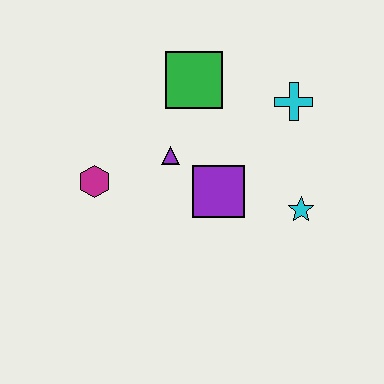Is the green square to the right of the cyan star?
No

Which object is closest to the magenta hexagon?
The purple triangle is closest to the magenta hexagon.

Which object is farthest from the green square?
The cyan star is farthest from the green square.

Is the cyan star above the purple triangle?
No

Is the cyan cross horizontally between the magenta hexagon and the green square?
No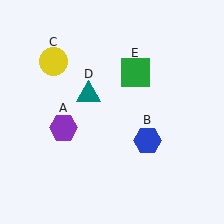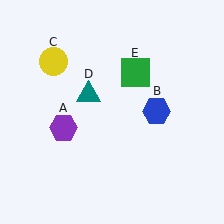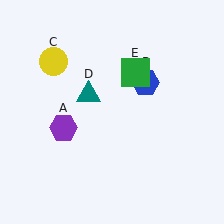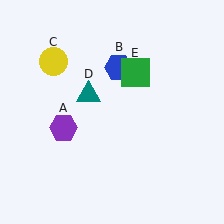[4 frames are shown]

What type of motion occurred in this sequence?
The blue hexagon (object B) rotated counterclockwise around the center of the scene.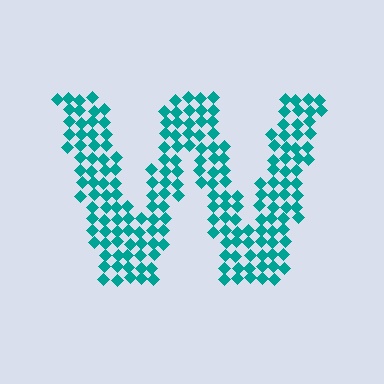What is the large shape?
The large shape is the letter W.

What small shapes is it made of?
It is made of small diamonds.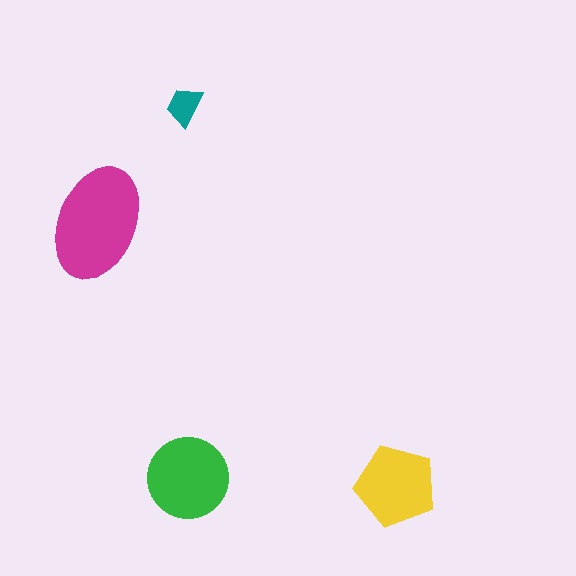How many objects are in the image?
There are 4 objects in the image.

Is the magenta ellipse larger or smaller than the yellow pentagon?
Larger.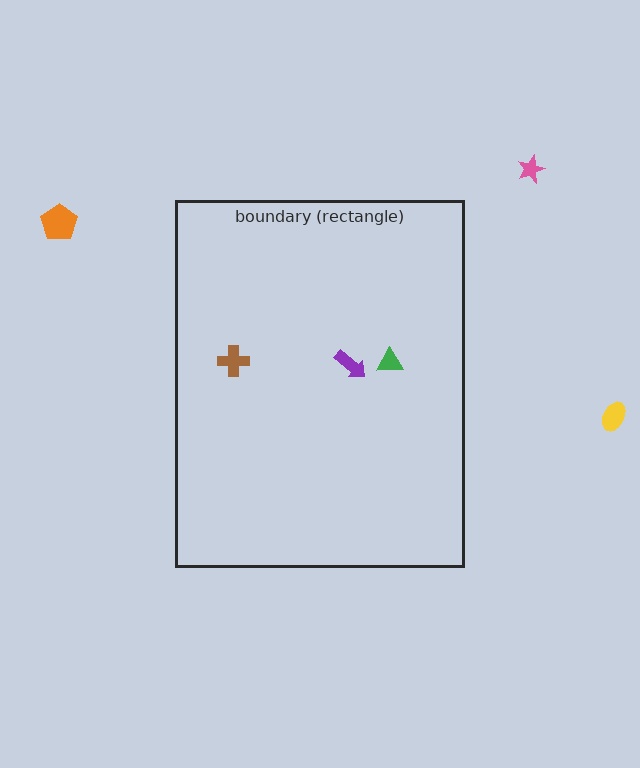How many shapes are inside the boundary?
3 inside, 3 outside.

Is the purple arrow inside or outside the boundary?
Inside.